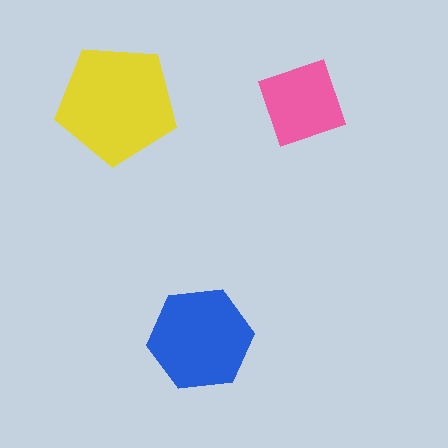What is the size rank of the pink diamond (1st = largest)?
3rd.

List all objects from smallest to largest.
The pink diamond, the blue hexagon, the yellow pentagon.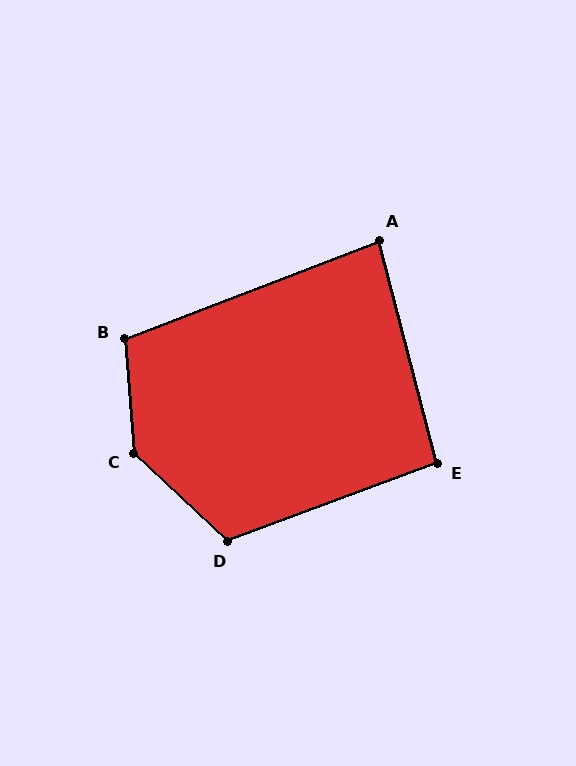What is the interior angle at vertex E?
Approximately 96 degrees (obtuse).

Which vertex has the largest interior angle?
C, at approximately 138 degrees.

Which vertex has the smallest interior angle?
A, at approximately 84 degrees.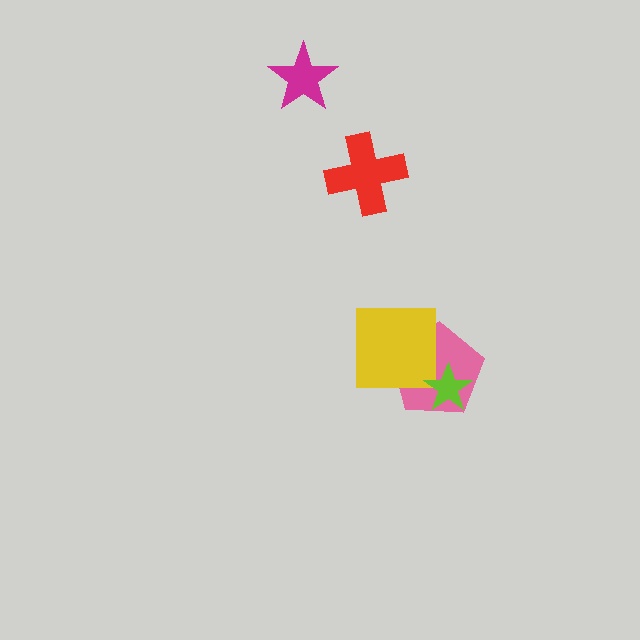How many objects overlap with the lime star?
1 object overlaps with the lime star.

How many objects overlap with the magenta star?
0 objects overlap with the magenta star.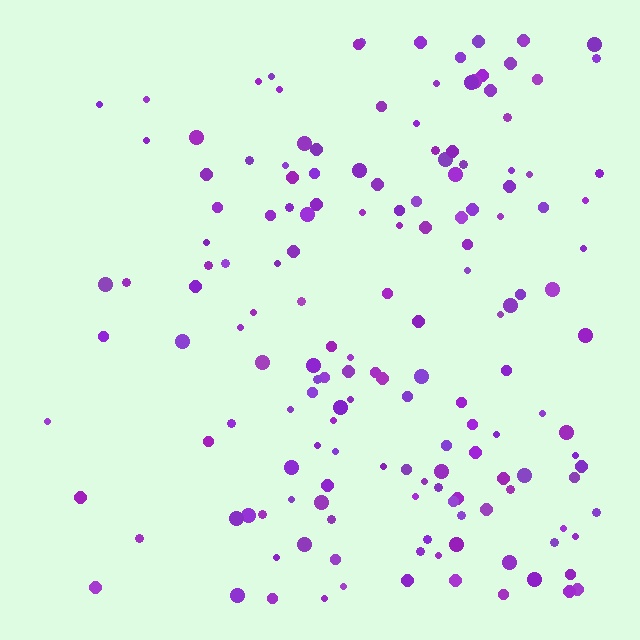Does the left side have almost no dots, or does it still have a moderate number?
Still a moderate number, just noticeably fewer than the right.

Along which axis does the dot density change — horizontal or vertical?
Horizontal.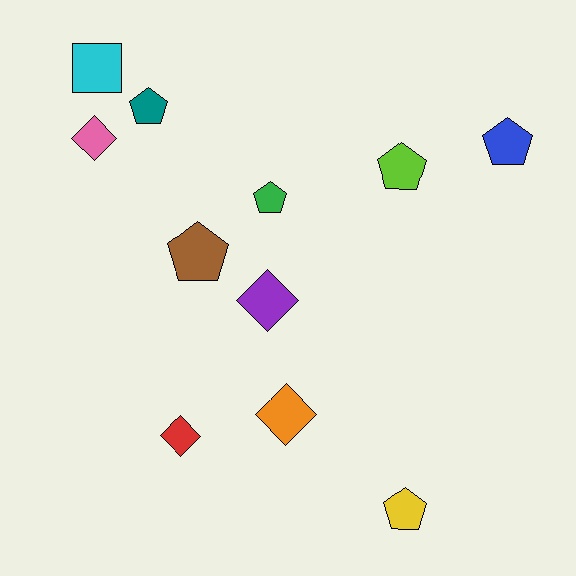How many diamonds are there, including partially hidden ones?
There are 4 diamonds.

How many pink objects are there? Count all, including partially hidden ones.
There is 1 pink object.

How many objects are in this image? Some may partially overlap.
There are 11 objects.